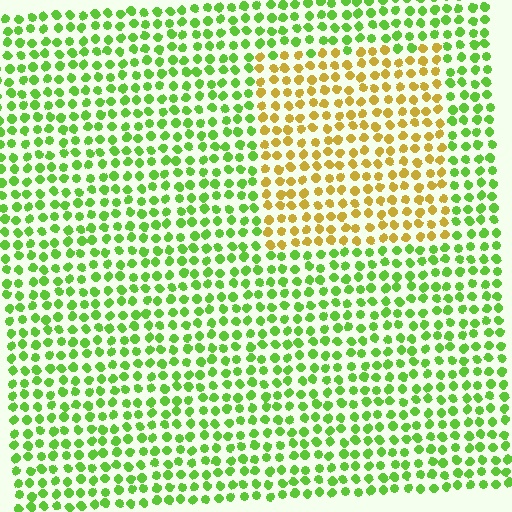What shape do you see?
I see a rectangle.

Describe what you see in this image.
The image is filled with small lime elements in a uniform arrangement. A rectangle-shaped region is visible where the elements are tinted to a slightly different hue, forming a subtle color boundary.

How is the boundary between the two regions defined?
The boundary is defined purely by a slight shift in hue (about 57 degrees). Spacing, size, and orientation are identical on both sides.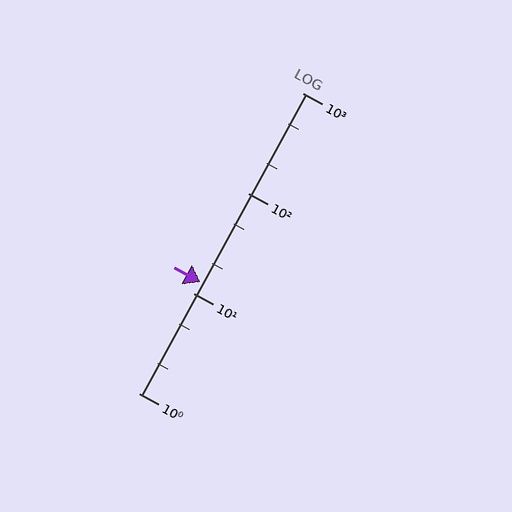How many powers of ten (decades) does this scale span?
The scale spans 3 decades, from 1 to 1000.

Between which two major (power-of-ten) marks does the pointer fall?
The pointer is between 10 and 100.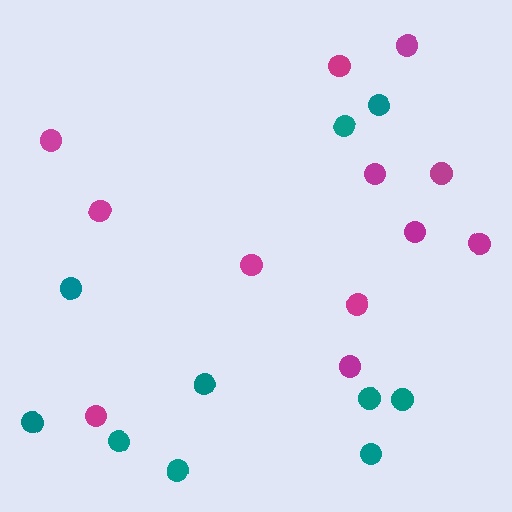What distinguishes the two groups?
There are 2 groups: one group of teal circles (10) and one group of magenta circles (12).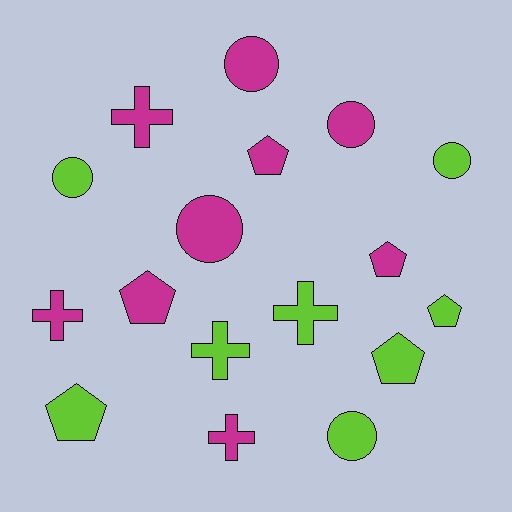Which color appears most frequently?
Magenta, with 9 objects.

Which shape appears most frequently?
Circle, with 6 objects.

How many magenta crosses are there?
There are 3 magenta crosses.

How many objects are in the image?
There are 17 objects.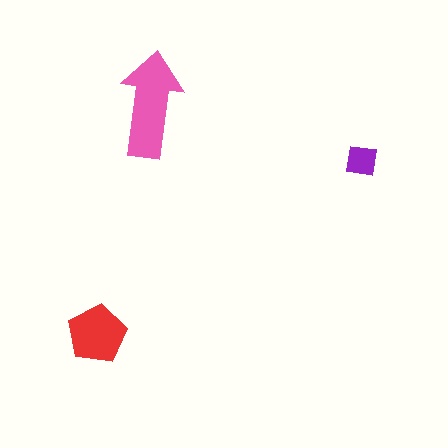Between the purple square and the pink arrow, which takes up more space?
The pink arrow.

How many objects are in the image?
There are 3 objects in the image.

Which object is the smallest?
The purple square.